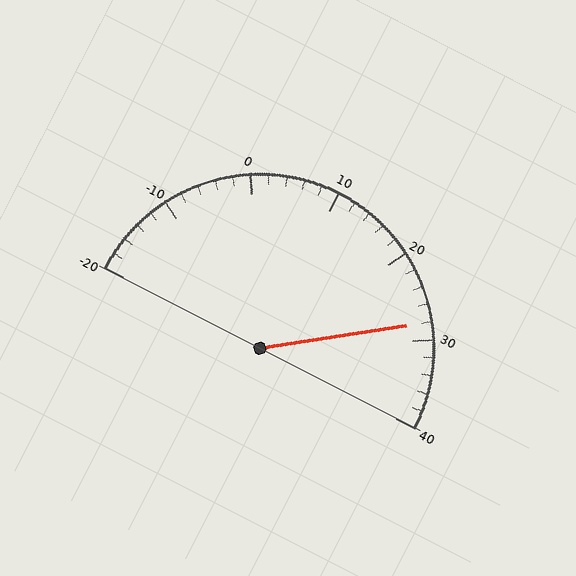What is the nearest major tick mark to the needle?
The nearest major tick mark is 30.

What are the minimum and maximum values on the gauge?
The gauge ranges from -20 to 40.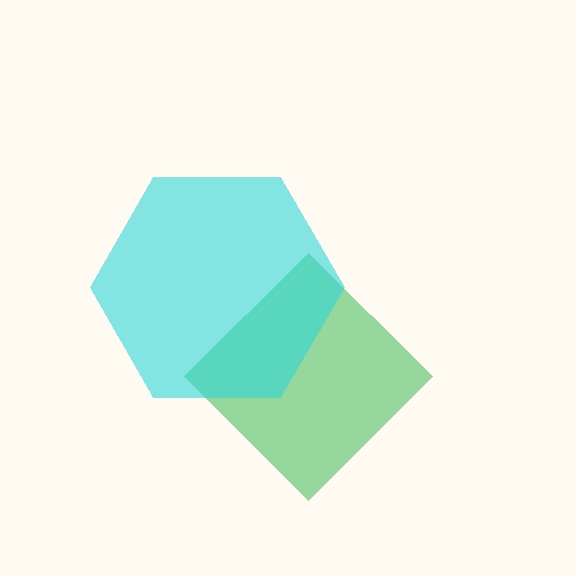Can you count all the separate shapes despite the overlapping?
Yes, there are 2 separate shapes.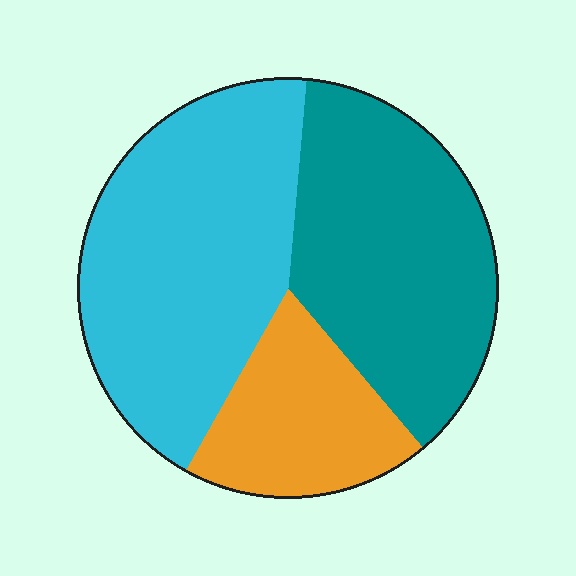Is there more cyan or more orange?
Cyan.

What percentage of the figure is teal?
Teal takes up between a third and a half of the figure.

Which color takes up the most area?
Cyan, at roughly 45%.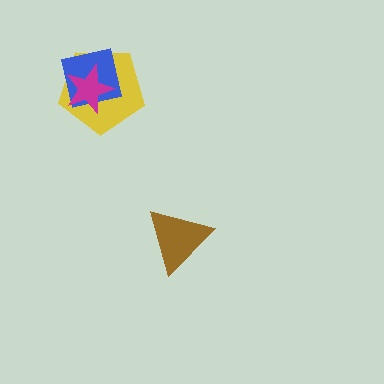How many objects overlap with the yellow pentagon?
2 objects overlap with the yellow pentagon.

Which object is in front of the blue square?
The magenta star is in front of the blue square.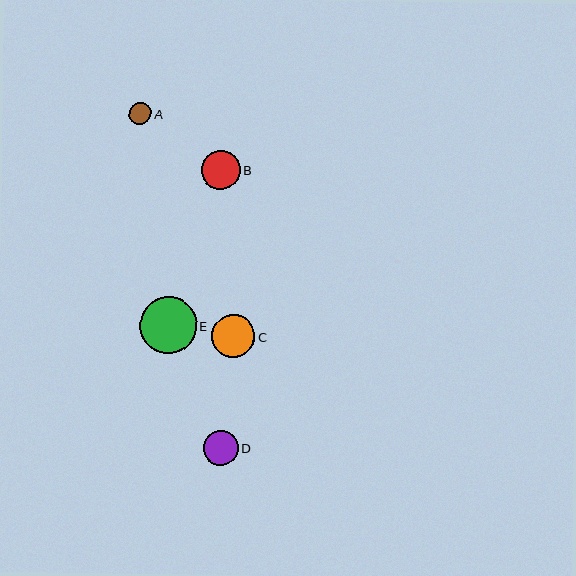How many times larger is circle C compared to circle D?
Circle C is approximately 1.2 times the size of circle D.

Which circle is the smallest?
Circle A is the smallest with a size of approximately 22 pixels.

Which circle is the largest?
Circle E is the largest with a size of approximately 57 pixels.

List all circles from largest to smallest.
From largest to smallest: E, C, B, D, A.